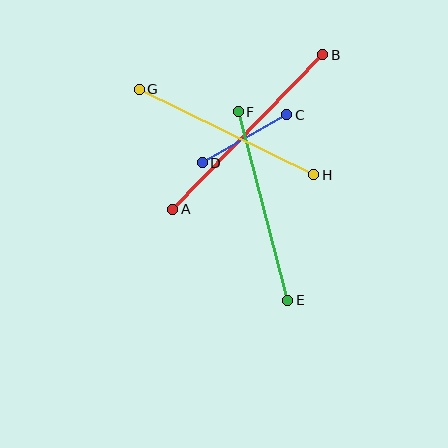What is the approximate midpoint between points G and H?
The midpoint is at approximately (226, 132) pixels.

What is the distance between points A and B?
The distance is approximately 215 pixels.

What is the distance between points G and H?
The distance is approximately 194 pixels.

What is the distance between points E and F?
The distance is approximately 194 pixels.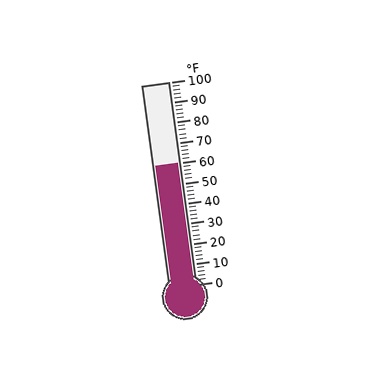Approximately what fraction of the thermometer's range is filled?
The thermometer is filled to approximately 60% of its range.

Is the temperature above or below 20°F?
The temperature is above 20°F.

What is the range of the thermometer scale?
The thermometer scale ranges from 0°F to 100°F.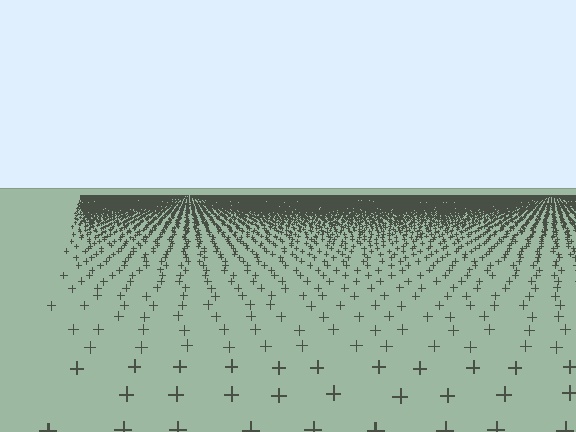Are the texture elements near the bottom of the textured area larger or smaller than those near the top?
Larger. Near the bottom, elements are closer to the viewer and appear at a bigger on-screen size.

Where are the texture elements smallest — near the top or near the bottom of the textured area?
Near the top.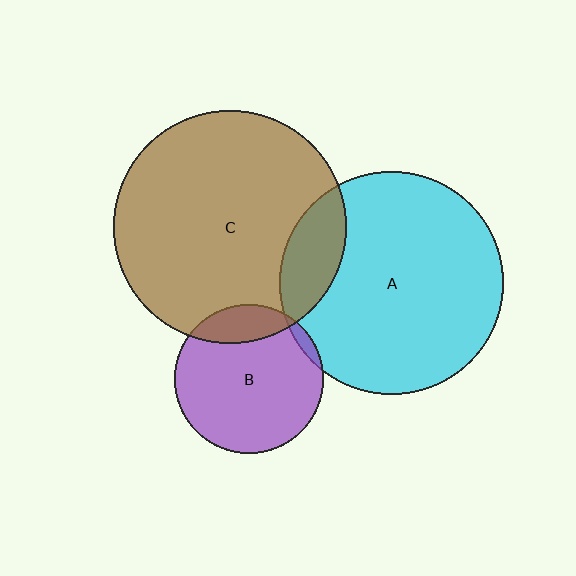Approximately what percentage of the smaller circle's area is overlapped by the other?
Approximately 5%.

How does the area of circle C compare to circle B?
Approximately 2.4 times.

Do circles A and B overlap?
Yes.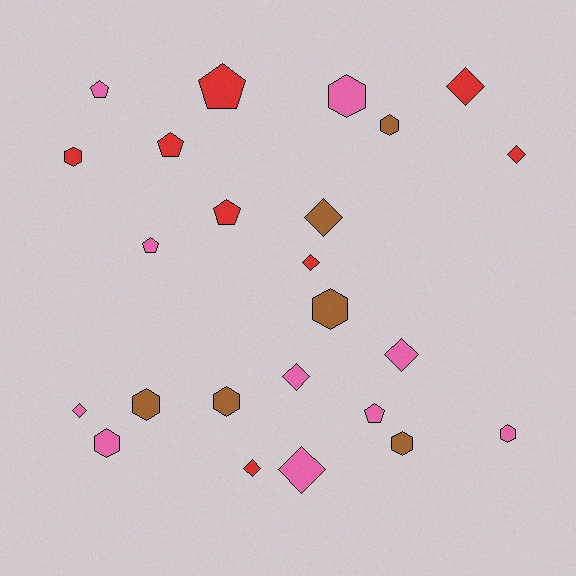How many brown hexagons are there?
There are 5 brown hexagons.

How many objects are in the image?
There are 24 objects.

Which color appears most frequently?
Pink, with 10 objects.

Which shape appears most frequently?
Diamond, with 9 objects.